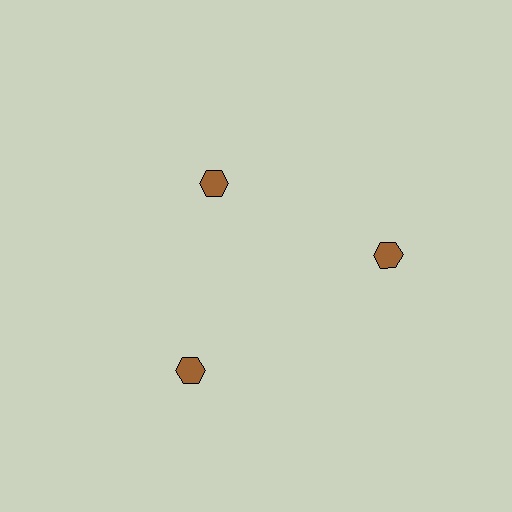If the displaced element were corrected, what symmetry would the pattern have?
It would have 3-fold rotational symmetry — the pattern would map onto itself every 120 degrees.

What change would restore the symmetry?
The symmetry would be restored by moving it outward, back onto the ring so that all 3 hexagons sit at equal angles and equal distance from the center.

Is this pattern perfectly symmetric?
No. The 3 brown hexagons are arranged in a ring, but one element near the 11 o'clock position is pulled inward toward the center, breaking the 3-fold rotational symmetry.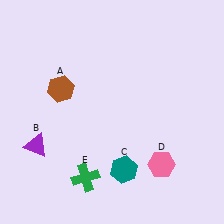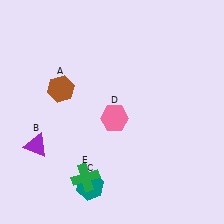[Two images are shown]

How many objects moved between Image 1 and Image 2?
2 objects moved between the two images.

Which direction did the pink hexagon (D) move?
The pink hexagon (D) moved left.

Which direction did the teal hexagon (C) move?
The teal hexagon (C) moved left.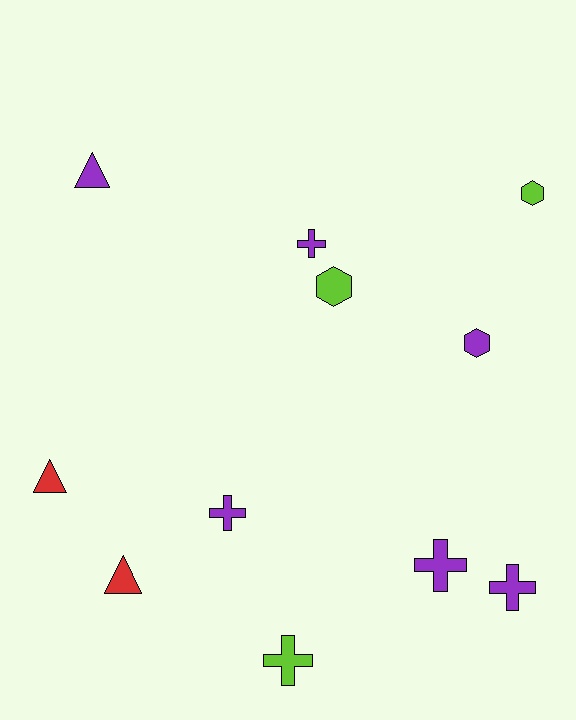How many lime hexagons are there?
There are 2 lime hexagons.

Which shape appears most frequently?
Cross, with 5 objects.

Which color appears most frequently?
Purple, with 6 objects.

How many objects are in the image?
There are 11 objects.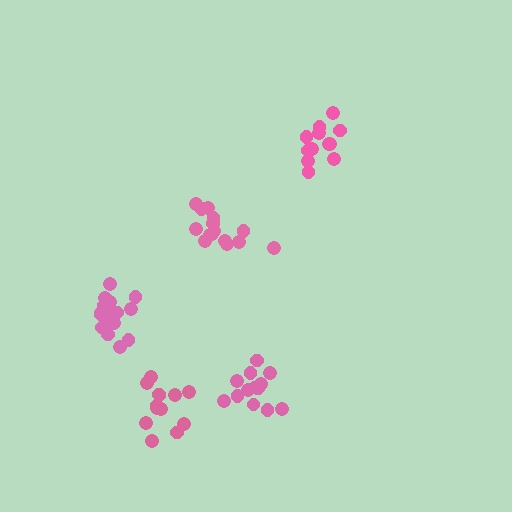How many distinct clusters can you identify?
There are 5 distinct clusters.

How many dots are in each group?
Group 1: 13 dots, Group 2: 12 dots, Group 3: 17 dots, Group 4: 15 dots, Group 5: 13 dots (70 total).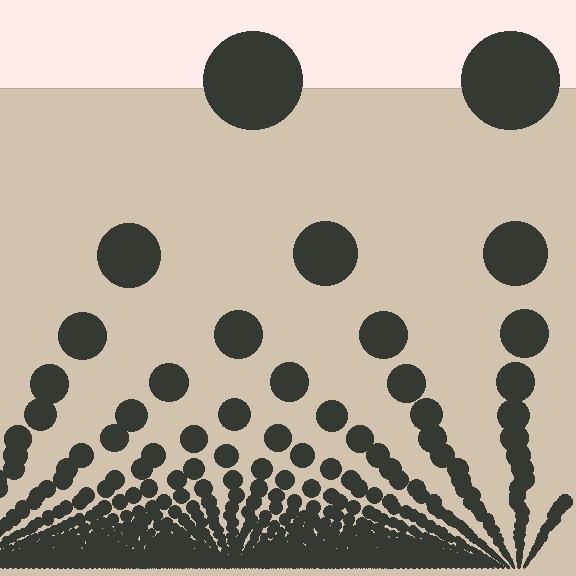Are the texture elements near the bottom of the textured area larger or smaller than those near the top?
Smaller. The gradient is inverted — elements near the bottom are smaller and denser.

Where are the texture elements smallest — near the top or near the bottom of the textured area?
Near the bottom.